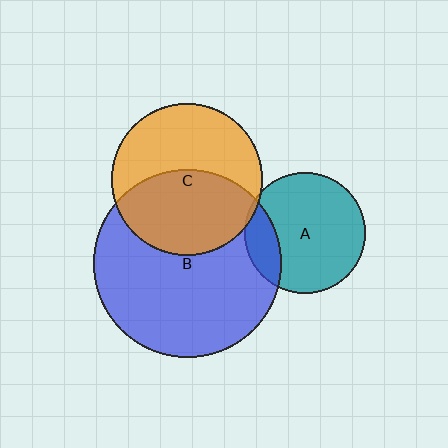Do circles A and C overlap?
Yes.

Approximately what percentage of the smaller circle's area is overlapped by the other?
Approximately 5%.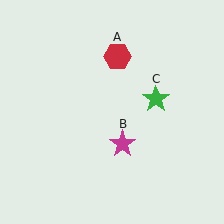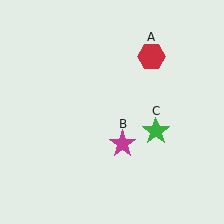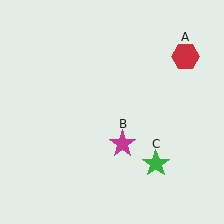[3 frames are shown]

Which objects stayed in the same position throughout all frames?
Magenta star (object B) remained stationary.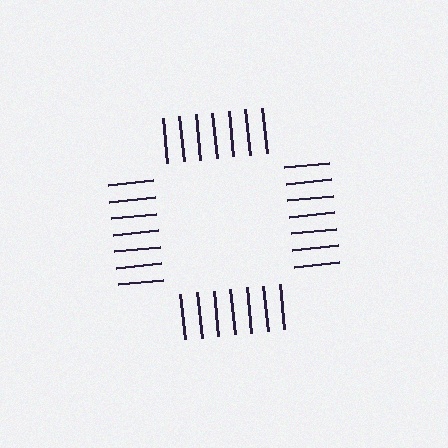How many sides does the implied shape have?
4 sides — the line-ends trace a square.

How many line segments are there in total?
28 — 7 along each of the 4 edges.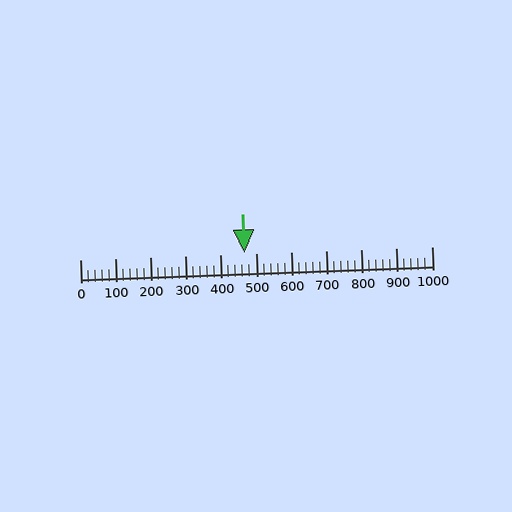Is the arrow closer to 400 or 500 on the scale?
The arrow is closer to 500.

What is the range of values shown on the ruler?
The ruler shows values from 0 to 1000.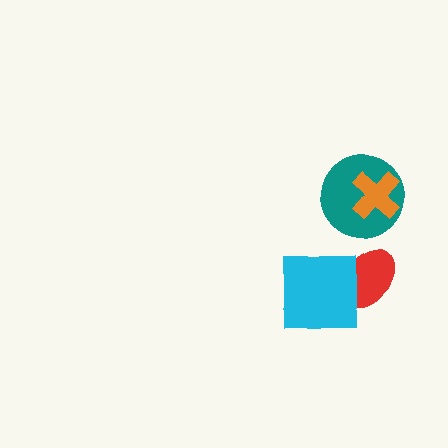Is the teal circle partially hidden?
Yes, it is partially covered by another shape.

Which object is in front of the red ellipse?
The cyan square is in front of the red ellipse.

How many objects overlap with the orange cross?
1 object overlaps with the orange cross.